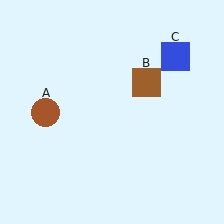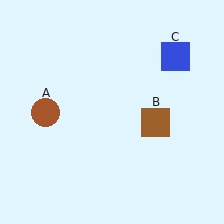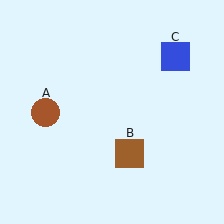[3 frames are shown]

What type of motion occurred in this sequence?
The brown square (object B) rotated clockwise around the center of the scene.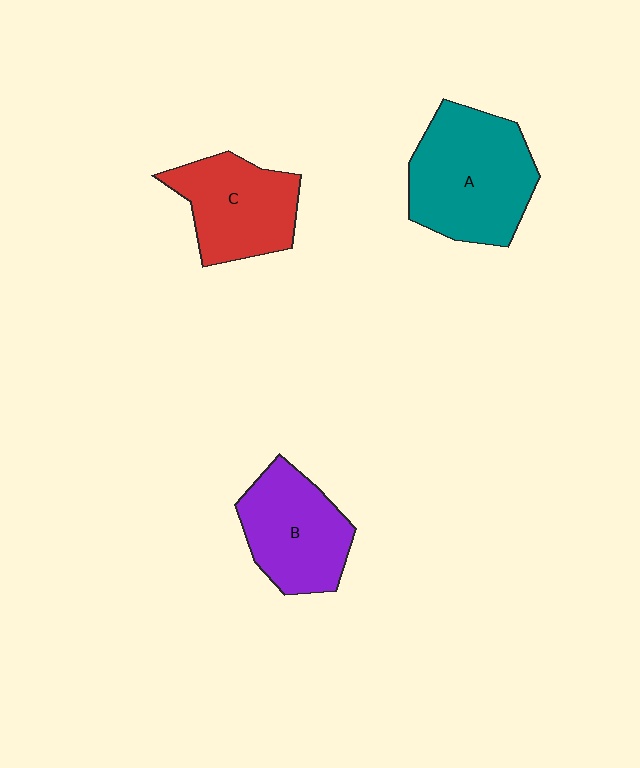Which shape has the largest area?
Shape A (teal).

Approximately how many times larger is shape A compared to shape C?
Approximately 1.3 times.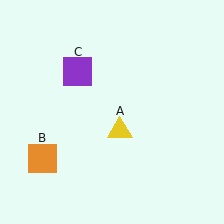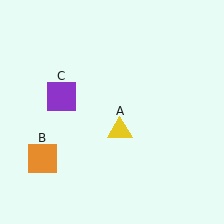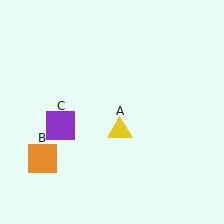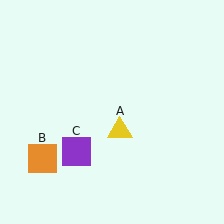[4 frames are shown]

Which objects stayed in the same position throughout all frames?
Yellow triangle (object A) and orange square (object B) remained stationary.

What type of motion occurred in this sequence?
The purple square (object C) rotated counterclockwise around the center of the scene.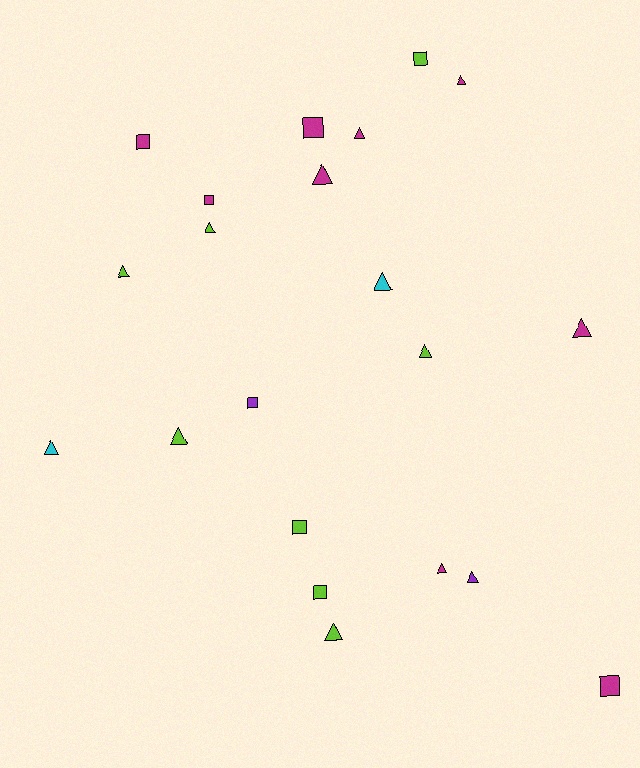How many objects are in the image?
There are 21 objects.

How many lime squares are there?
There are 3 lime squares.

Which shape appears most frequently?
Triangle, with 13 objects.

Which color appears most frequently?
Magenta, with 9 objects.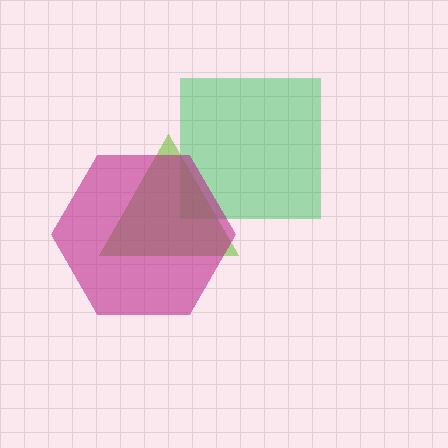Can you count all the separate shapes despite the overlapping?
Yes, there are 3 separate shapes.